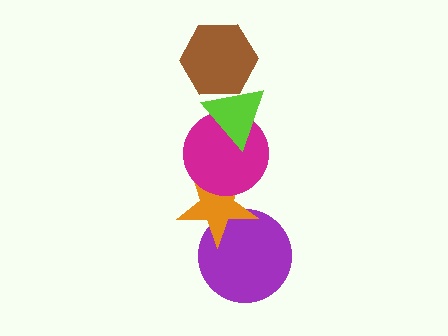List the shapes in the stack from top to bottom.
From top to bottom: the brown hexagon, the lime triangle, the magenta circle, the orange star, the purple circle.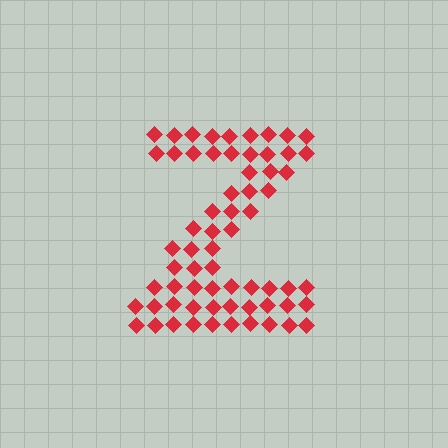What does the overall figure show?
The overall figure shows the letter Z.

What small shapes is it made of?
It is made of small diamonds.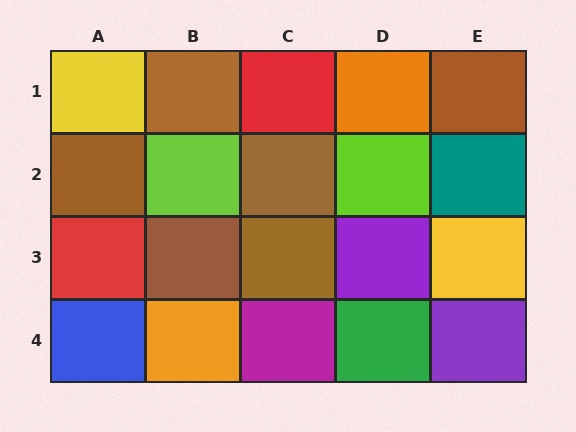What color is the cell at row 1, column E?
Brown.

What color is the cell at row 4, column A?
Blue.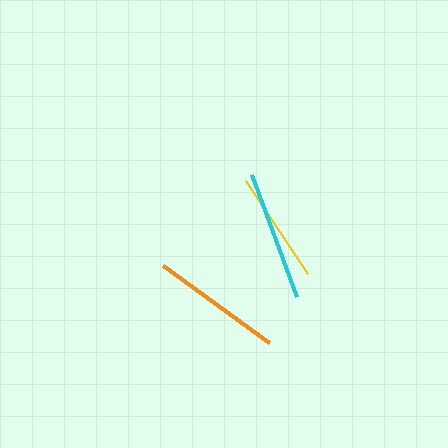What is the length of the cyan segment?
The cyan segment is approximately 130 pixels long.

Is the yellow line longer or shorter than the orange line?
The orange line is longer than the yellow line.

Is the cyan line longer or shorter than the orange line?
The orange line is longer than the cyan line.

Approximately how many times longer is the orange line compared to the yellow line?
The orange line is approximately 1.2 times the length of the yellow line.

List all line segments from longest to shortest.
From longest to shortest: orange, cyan, yellow.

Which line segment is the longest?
The orange line is the longest at approximately 131 pixels.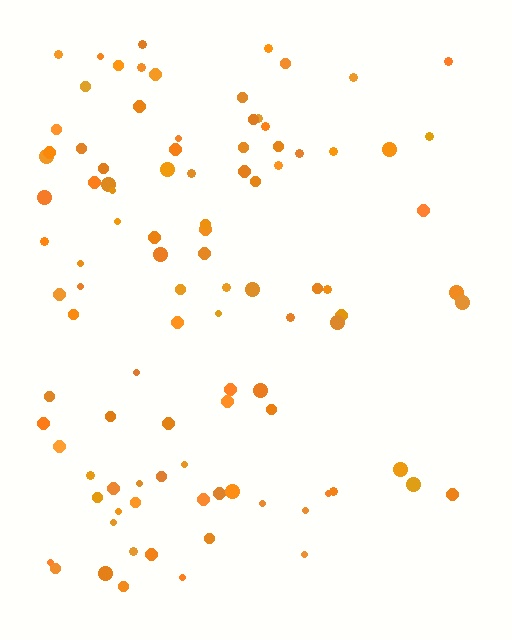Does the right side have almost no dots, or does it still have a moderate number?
Still a moderate number, just noticeably fewer than the left.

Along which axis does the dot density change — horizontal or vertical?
Horizontal.